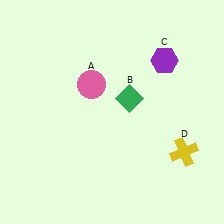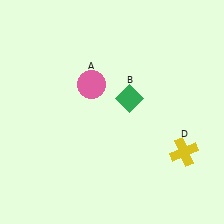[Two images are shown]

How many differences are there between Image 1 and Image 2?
There is 1 difference between the two images.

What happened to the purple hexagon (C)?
The purple hexagon (C) was removed in Image 2. It was in the top-right area of Image 1.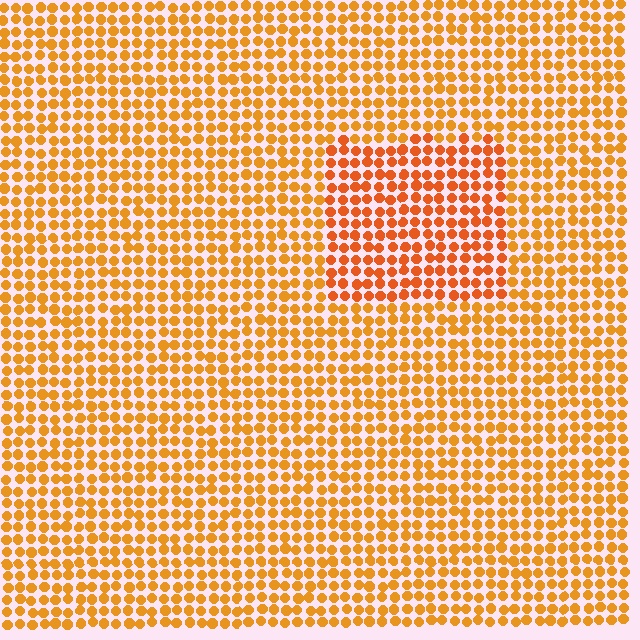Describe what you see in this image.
The image is filled with small orange elements in a uniform arrangement. A rectangle-shaped region is visible where the elements are tinted to a slightly different hue, forming a subtle color boundary.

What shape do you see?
I see a rectangle.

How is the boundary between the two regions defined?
The boundary is defined purely by a slight shift in hue (about 18 degrees). Spacing, size, and orientation are identical on both sides.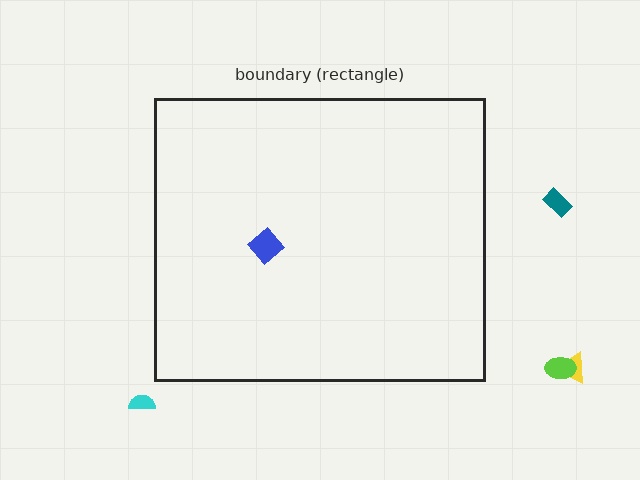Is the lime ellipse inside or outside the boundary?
Outside.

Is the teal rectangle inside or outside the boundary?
Outside.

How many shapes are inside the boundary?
1 inside, 4 outside.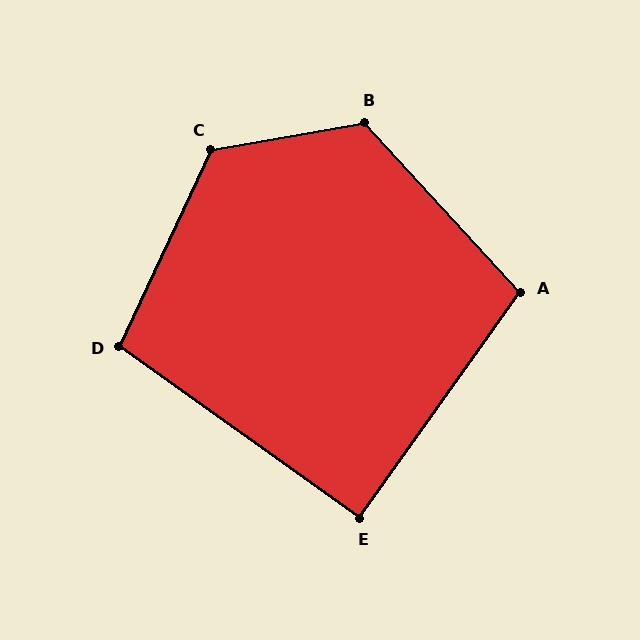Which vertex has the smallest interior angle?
E, at approximately 90 degrees.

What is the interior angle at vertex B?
Approximately 123 degrees (obtuse).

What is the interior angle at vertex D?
Approximately 101 degrees (obtuse).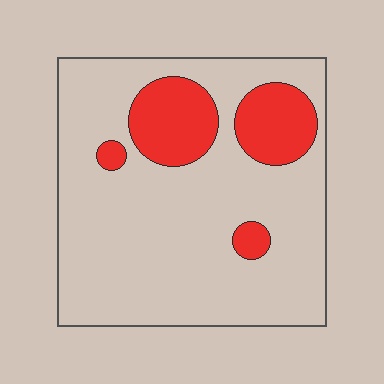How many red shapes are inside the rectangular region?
4.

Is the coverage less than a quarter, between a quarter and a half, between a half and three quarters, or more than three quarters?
Less than a quarter.